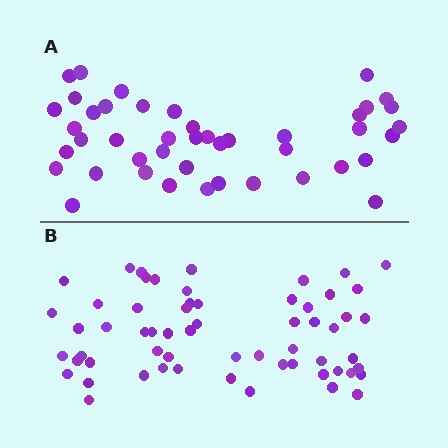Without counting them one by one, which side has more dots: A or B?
Region B (the bottom region) has more dots.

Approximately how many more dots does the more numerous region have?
Region B has approximately 15 more dots than region A.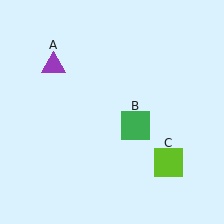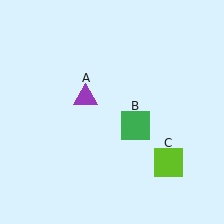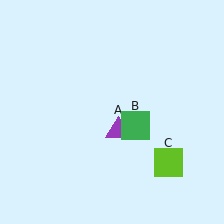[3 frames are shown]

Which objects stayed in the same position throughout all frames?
Green square (object B) and lime square (object C) remained stationary.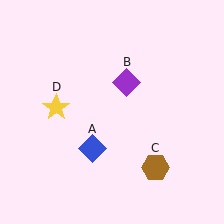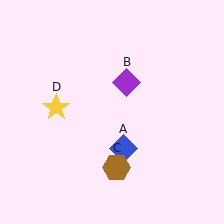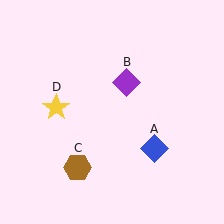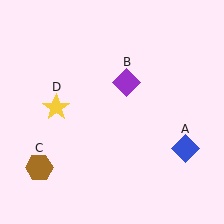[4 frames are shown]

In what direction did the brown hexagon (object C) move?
The brown hexagon (object C) moved left.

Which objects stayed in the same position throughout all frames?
Purple diamond (object B) and yellow star (object D) remained stationary.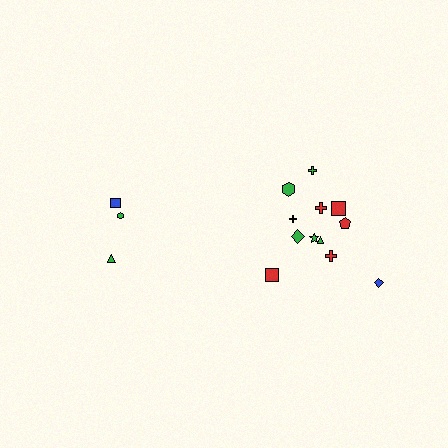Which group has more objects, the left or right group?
The right group.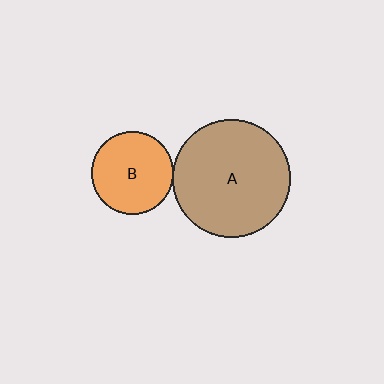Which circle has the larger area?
Circle A (brown).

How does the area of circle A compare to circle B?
Approximately 2.0 times.